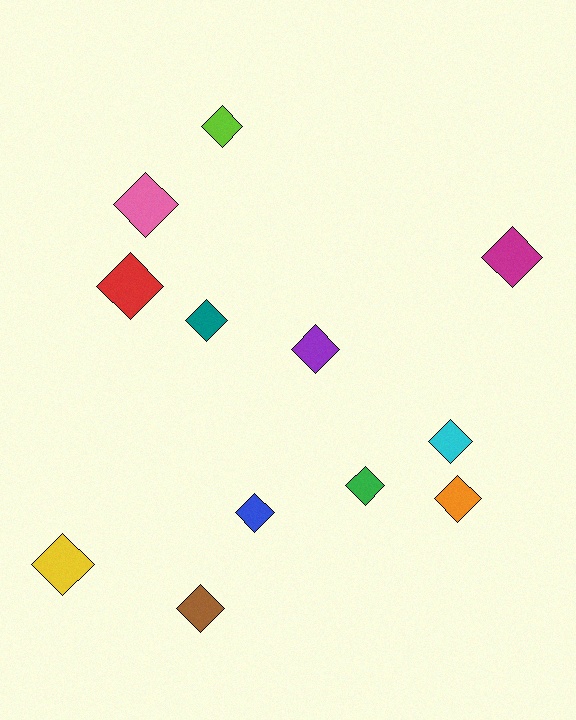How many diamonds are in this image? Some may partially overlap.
There are 12 diamonds.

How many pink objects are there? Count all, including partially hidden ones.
There is 1 pink object.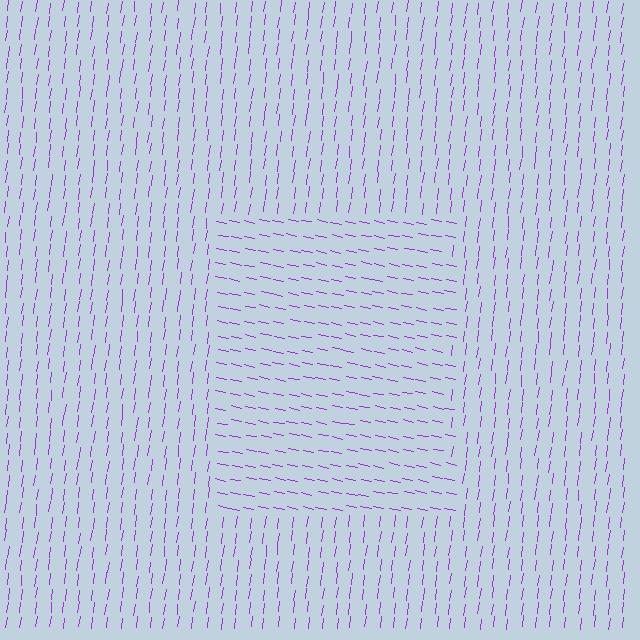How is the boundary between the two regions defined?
The boundary is defined purely by a change in line orientation (approximately 85 degrees difference). All lines are the same color and thickness.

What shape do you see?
I see a rectangle.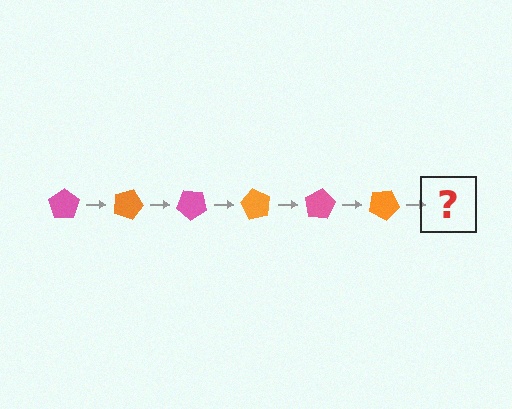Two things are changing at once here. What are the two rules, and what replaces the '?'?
The two rules are that it rotates 20 degrees each step and the color cycles through pink and orange. The '?' should be a pink pentagon, rotated 120 degrees from the start.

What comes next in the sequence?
The next element should be a pink pentagon, rotated 120 degrees from the start.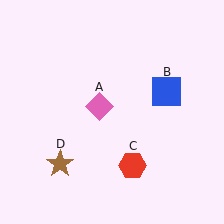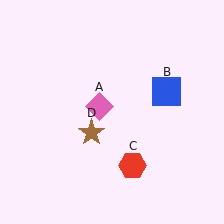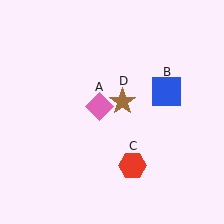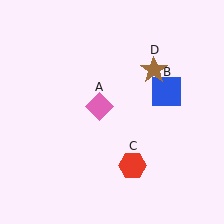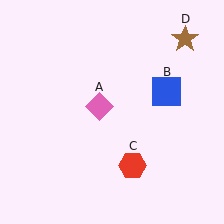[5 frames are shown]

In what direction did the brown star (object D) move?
The brown star (object D) moved up and to the right.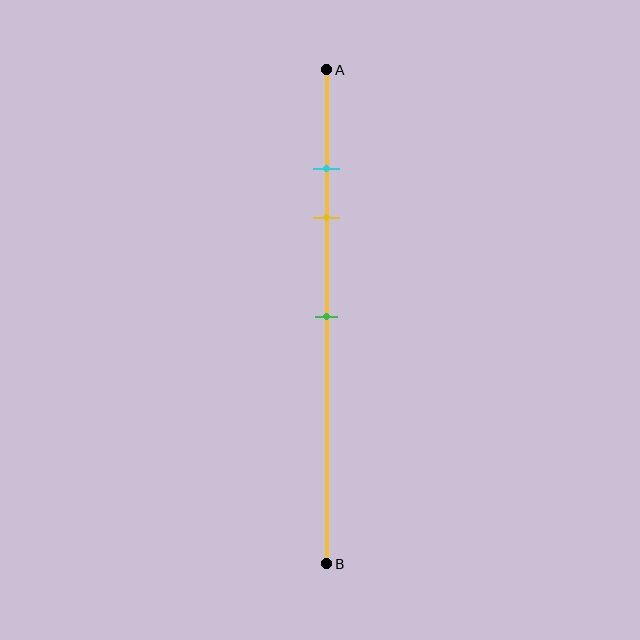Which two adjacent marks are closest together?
The cyan and yellow marks are the closest adjacent pair.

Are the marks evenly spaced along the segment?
No, the marks are not evenly spaced.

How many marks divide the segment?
There are 3 marks dividing the segment.